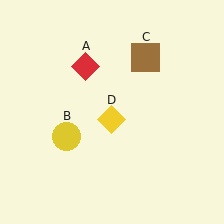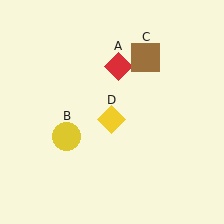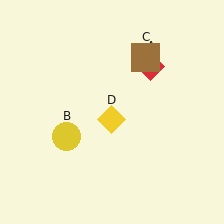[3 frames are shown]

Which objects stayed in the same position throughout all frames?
Yellow circle (object B) and brown square (object C) and yellow diamond (object D) remained stationary.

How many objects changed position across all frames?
1 object changed position: red diamond (object A).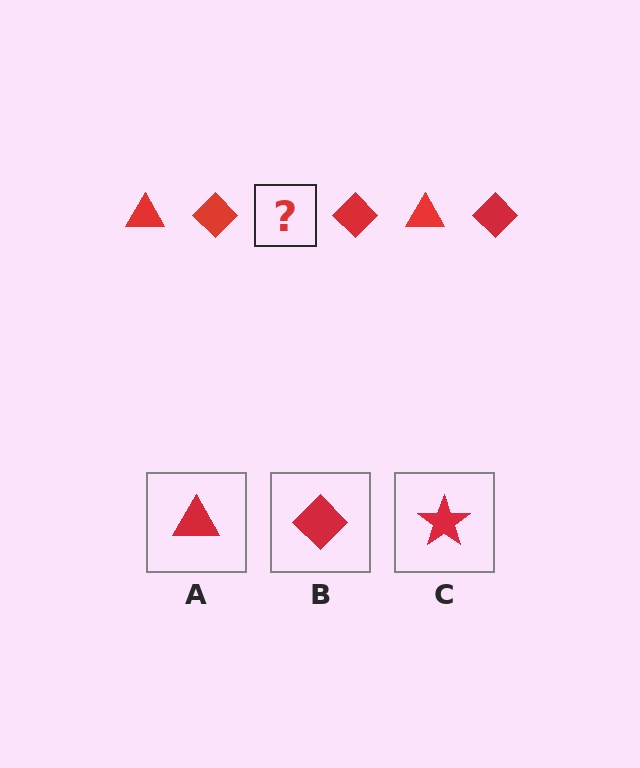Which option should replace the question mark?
Option A.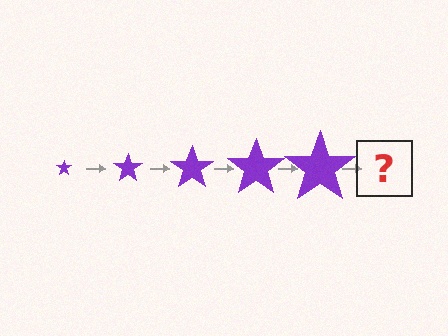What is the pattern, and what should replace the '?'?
The pattern is that the star gets progressively larger each step. The '?' should be a purple star, larger than the previous one.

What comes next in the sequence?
The next element should be a purple star, larger than the previous one.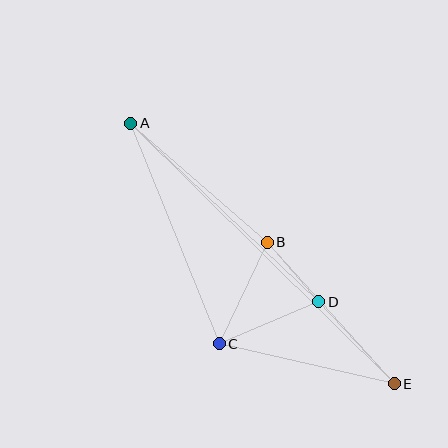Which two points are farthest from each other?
Points A and E are farthest from each other.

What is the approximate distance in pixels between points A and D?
The distance between A and D is approximately 259 pixels.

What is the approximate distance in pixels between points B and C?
The distance between B and C is approximately 112 pixels.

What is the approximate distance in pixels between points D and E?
The distance between D and E is approximately 111 pixels.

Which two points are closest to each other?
Points B and D are closest to each other.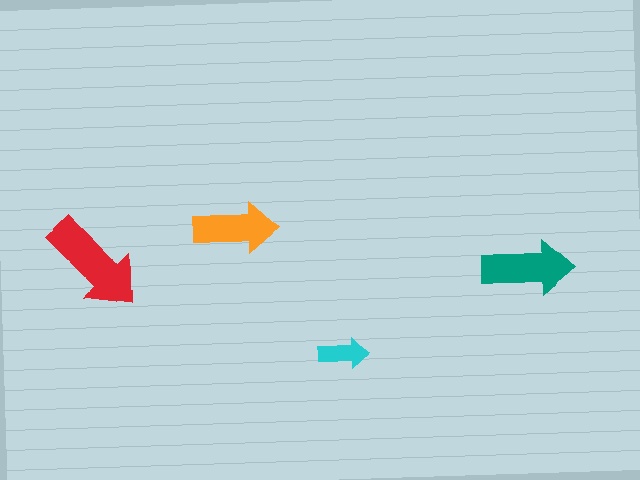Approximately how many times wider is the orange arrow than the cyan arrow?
About 1.5 times wider.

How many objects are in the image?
There are 4 objects in the image.